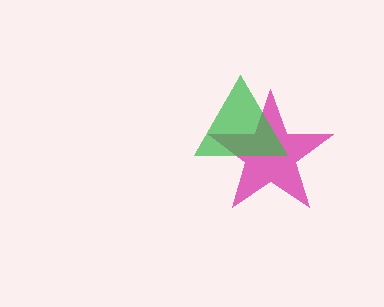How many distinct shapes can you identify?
There are 2 distinct shapes: a magenta star, a green triangle.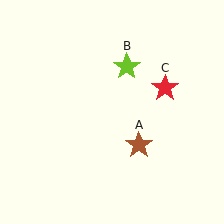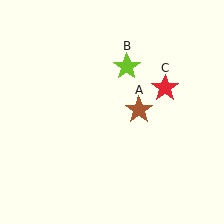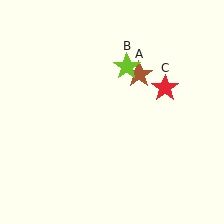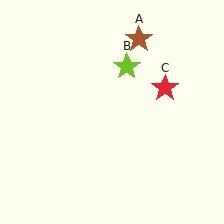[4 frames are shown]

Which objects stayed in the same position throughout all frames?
Lime star (object B) and red star (object C) remained stationary.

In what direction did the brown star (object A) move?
The brown star (object A) moved up.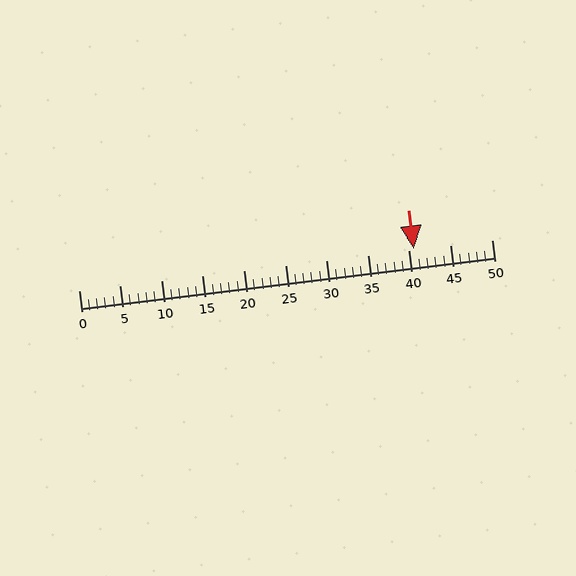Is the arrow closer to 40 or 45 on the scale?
The arrow is closer to 40.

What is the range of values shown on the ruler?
The ruler shows values from 0 to 50.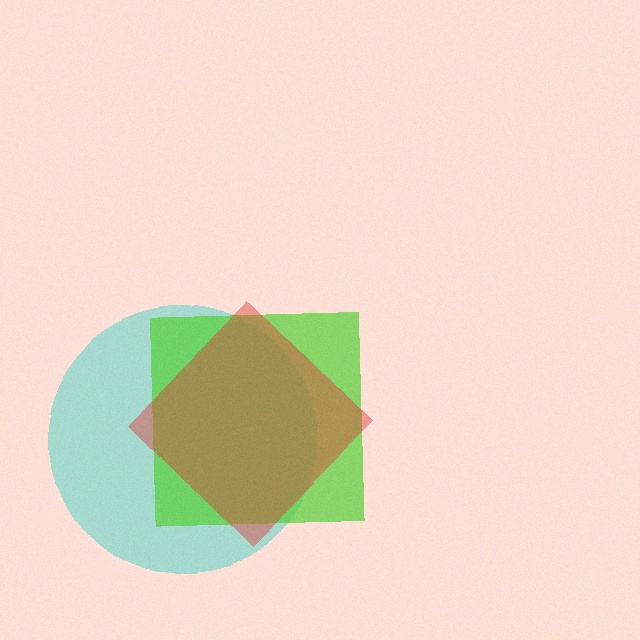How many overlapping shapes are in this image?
There are 3 overlapping shapes in the image.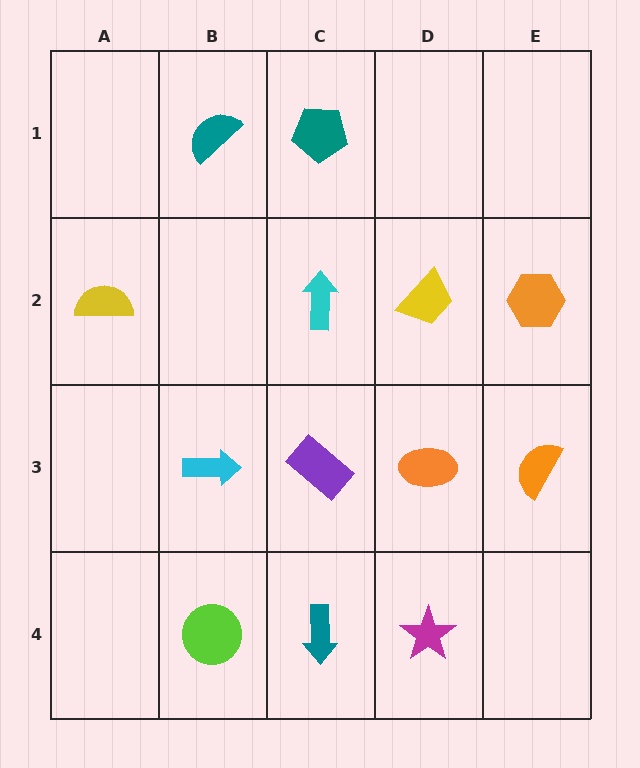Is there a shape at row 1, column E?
No, that cell is empty.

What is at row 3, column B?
A cyan arrow.